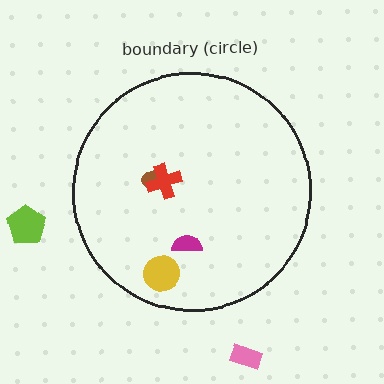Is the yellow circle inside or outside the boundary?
Inside.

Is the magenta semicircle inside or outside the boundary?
Inside.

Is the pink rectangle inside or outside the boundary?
Outside.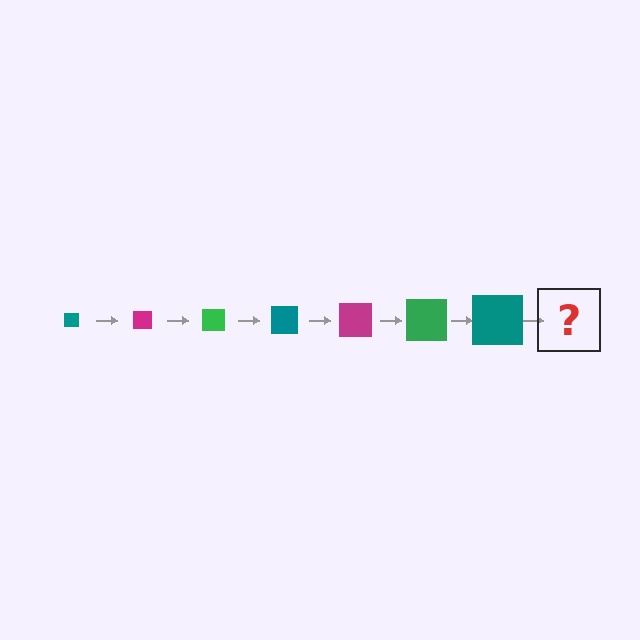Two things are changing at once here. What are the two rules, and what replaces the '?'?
The two rules are that the square grows larger each step and the color cycles through teal, magenta, and green. The '?' should be a magenta square, larger than the previous one.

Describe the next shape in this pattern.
It should be a magenta square, larger than the previous one.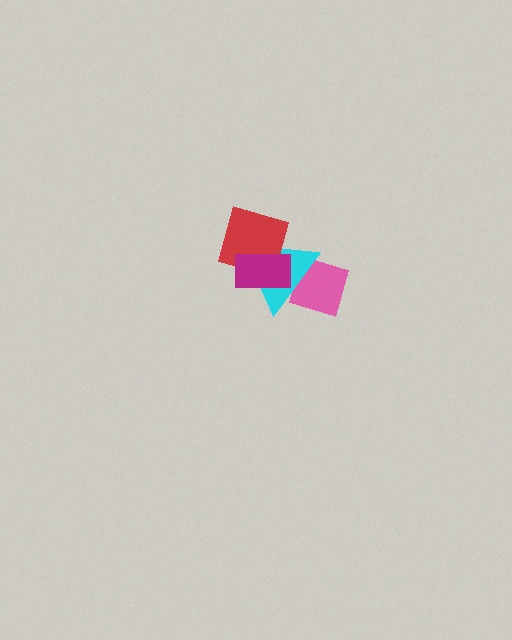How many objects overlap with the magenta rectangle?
2 objects overlap with the magenta rectangle.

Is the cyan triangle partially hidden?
Yes, it is partially covered by another shape.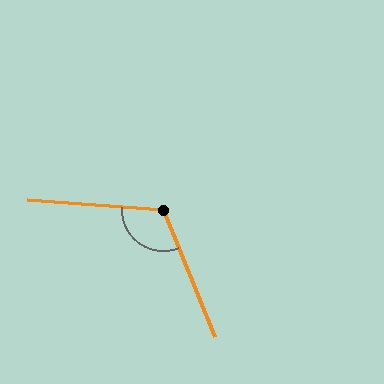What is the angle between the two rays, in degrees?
Approximately 116 degrees.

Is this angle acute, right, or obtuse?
It is obtuse.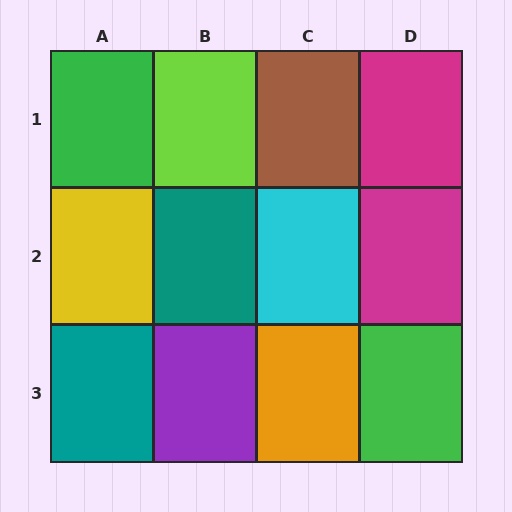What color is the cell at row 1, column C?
Brown.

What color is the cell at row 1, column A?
Green.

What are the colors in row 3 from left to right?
Teal, purple, orange, green.